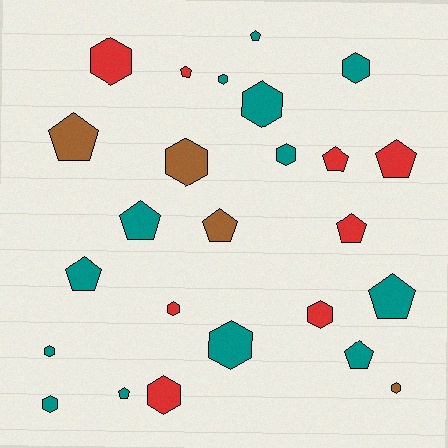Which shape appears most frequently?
Hexagon, with 13 objects.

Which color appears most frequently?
Teal, with 13 objects.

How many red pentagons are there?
There are 4 red pentagons.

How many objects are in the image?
There are 25 objects.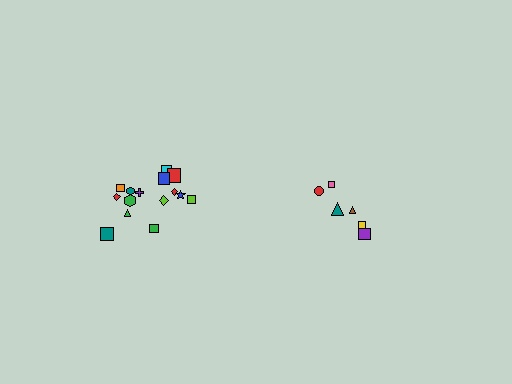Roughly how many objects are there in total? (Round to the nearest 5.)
Roughly 20 objects in total.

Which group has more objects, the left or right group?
The left group.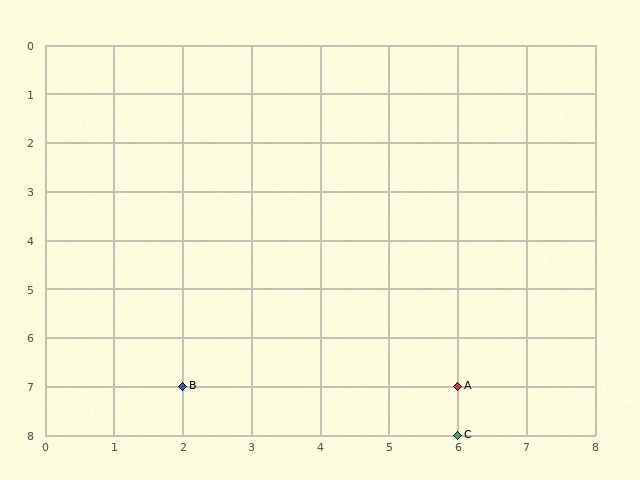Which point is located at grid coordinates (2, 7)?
Point B is at (2, 7).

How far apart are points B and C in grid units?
Points B and C are 4 columns and 1 row apart (about 4.1 grid units diagonally).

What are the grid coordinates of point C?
Point C is at grid coordinates (6, 8).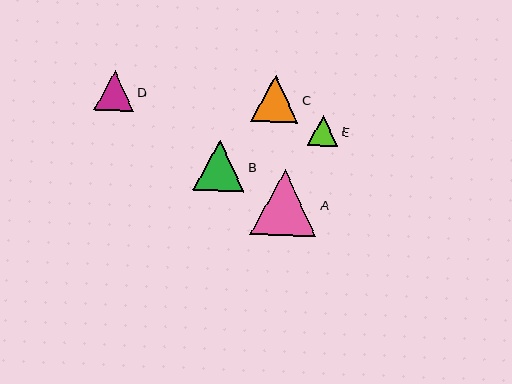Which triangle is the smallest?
Triangle E is the smallest with a size of approximately 31 pixels.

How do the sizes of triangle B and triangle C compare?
Triangle B and triangle C are approximately the same size.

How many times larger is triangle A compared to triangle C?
Triangle A is approximately 1.4 times the size of triangle C.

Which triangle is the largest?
Triangle A is the largest with a size of approximately 66 pixels.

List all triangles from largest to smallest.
From largest to smallest: A, B, C, D, E.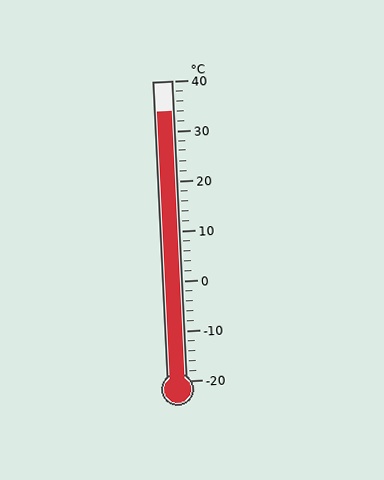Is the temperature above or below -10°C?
The temperature is above -10°C.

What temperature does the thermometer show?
The thermometer shows approximately 34°C.